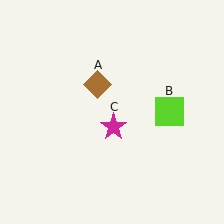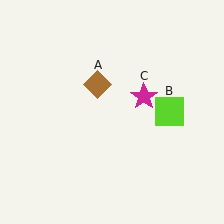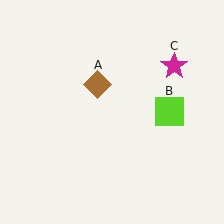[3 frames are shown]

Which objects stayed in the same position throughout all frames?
Brown diamond (object A) and lime square (object B) remained stationary.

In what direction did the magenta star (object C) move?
The magenta star (object C) moved up and to the right.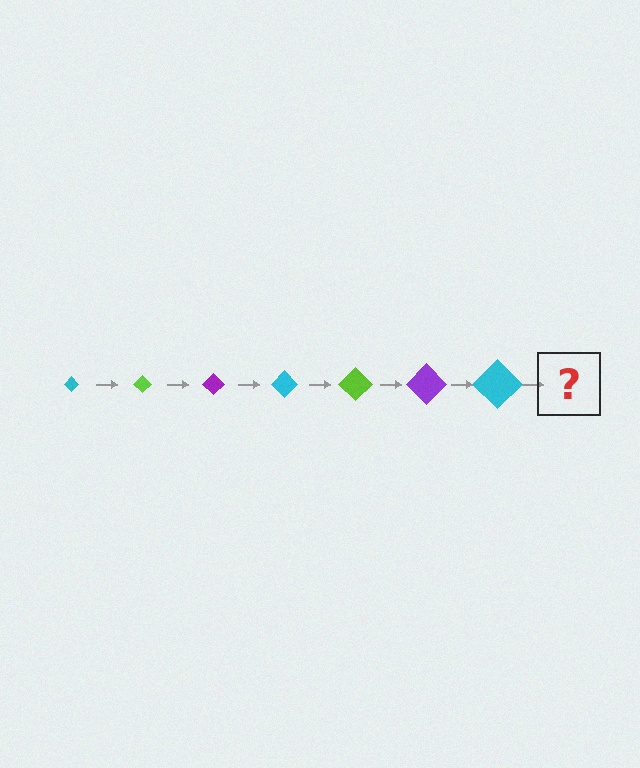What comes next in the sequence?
The next element should be a lime diamond, larger than the previous one.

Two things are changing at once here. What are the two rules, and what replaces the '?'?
The two rules are that the diamond grows larger each step and the color cycles through cyan, lime, and purple. The '?' should be a lime diamond, larger than the previous one.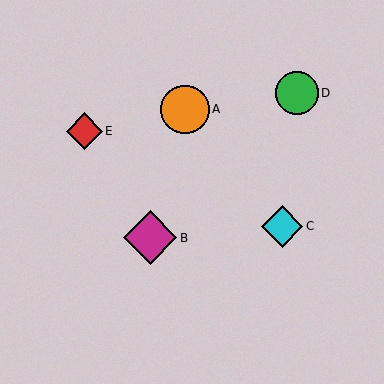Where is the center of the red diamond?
The center of the red diamond is at (84, 131).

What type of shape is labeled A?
Shape A is an orange circle.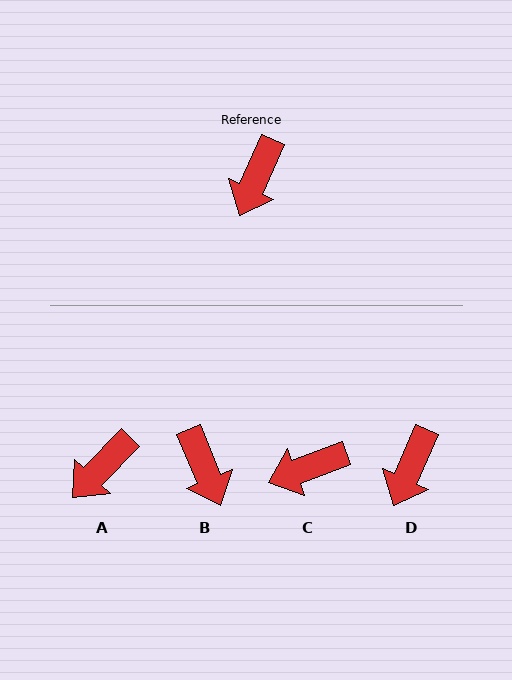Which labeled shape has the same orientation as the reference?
D.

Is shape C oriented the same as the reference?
No, it is off by about 46 degrees.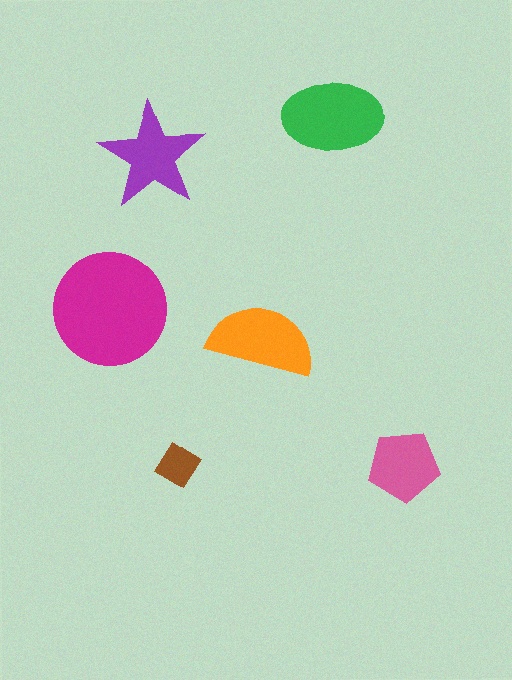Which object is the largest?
The magenta circle.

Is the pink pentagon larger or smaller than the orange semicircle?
Smaller.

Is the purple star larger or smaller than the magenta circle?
Smaller.